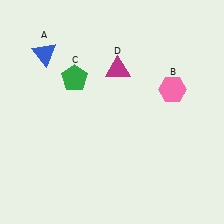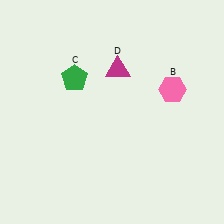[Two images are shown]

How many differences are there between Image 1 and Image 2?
There is 1 difference between the two images.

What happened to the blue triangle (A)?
The blue triangle (A) was removed in Image 2. It was in the top-left area of Image 1.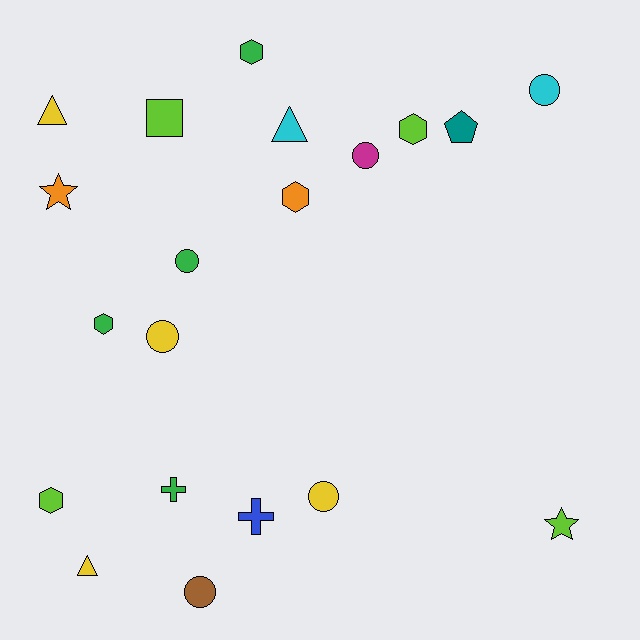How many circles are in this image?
There are 6 circles.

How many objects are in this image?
There are 20 objects.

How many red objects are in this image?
There are no red objects.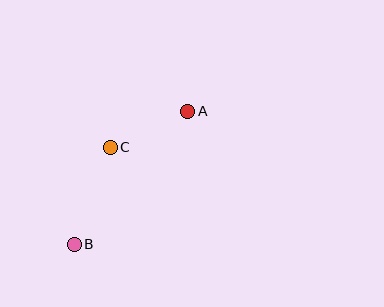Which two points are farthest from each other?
Points A and B are farthest from each other.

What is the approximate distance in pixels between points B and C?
The distance between B and C is approximately 103 pixels.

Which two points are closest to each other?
Points A and C are closest to each other.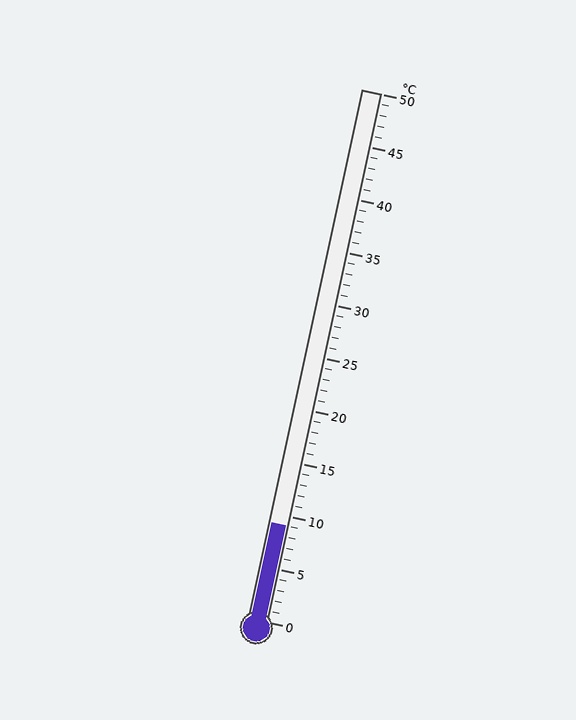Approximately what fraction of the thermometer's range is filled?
The thermometer is filled to approximately 20% of its range.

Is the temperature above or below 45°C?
The temperature is below 45°C.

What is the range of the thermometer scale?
The thermometer scale ranges from 0°C to 50°C.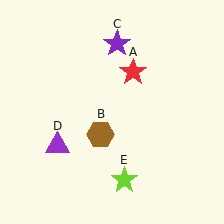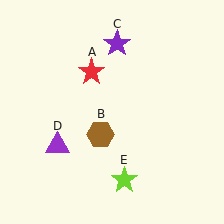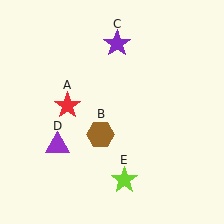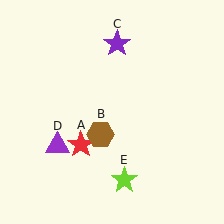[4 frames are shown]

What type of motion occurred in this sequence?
The red star (object A) rotated counterclockwise around the center of the scene.